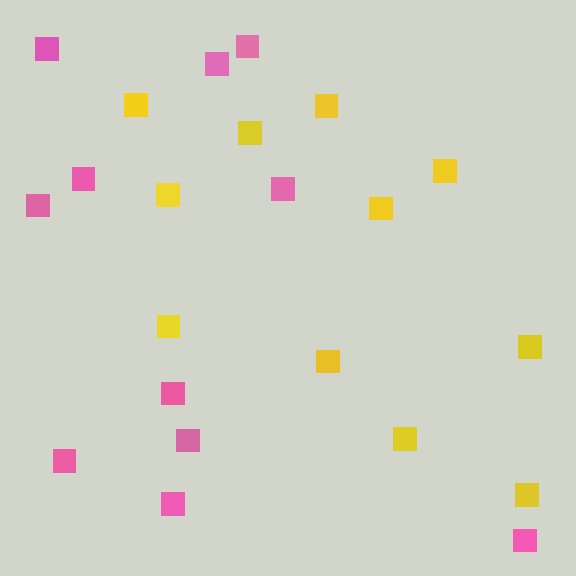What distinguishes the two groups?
There are 2 groups: one group of yellow squares (11) and one group of pink squares (11).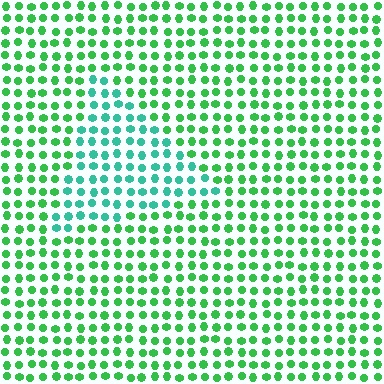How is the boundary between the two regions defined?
The boundary is defined purely by a slight shift in hue (about 36 degrees). Spacing, size, and orientation are identical on both sides.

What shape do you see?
I see a triangle.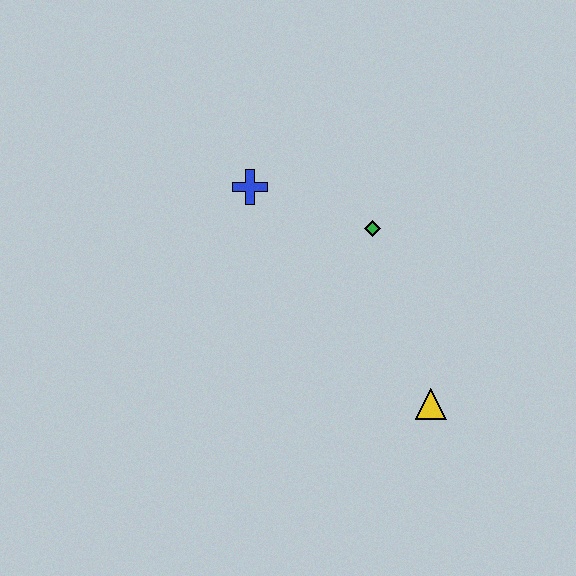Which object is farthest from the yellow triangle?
The blue cross is farthest from the yellow triangle.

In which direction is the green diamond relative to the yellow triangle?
The green diamond is above the yellow triangle.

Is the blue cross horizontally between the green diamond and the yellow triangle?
No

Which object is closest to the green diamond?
The blue cross is closest to the green diamond.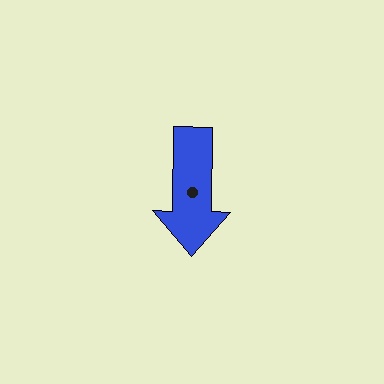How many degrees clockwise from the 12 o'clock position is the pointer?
Approximately 181 degrees.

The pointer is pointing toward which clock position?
Roughly 6 o'clock.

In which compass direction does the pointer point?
South.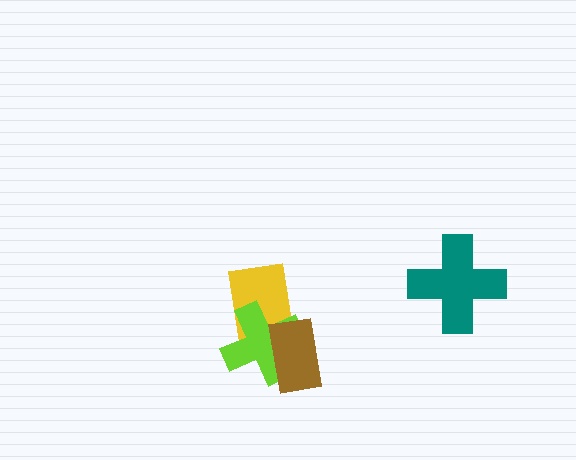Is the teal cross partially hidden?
No, no other shape covers it.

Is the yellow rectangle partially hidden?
Yes, it is partially covered by another shape.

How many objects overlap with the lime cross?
2 objects overlap with the lime cross.